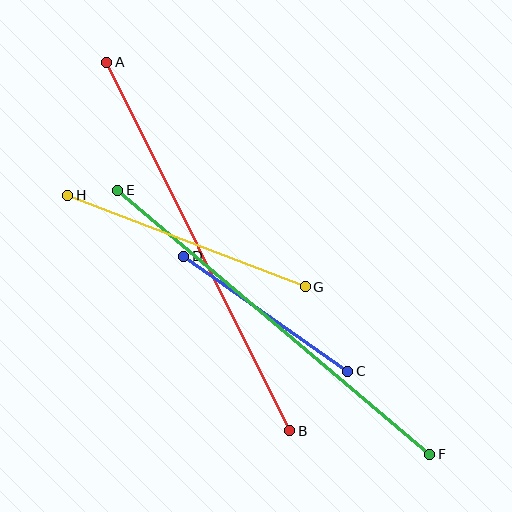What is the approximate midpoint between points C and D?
The midpoint is at approximately (266, 314) pixels.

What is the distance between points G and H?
The distance is approximately 255 pixels.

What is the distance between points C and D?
The distance is approximately 200 pixels.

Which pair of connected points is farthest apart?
Points A and B are farthest apart.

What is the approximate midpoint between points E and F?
The midpoint is at approximately (274, 322) pixels.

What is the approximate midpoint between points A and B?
The midpoint is at approximately (198, 246) pixels.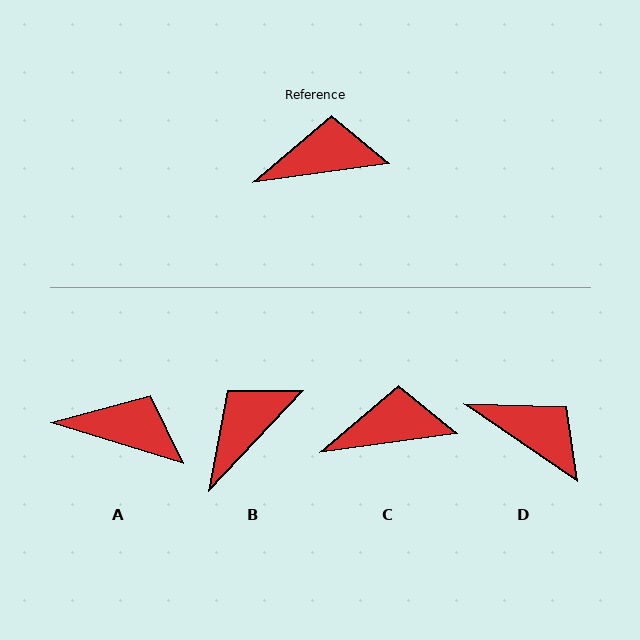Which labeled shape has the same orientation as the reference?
C.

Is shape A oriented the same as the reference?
No, it is off by about 25 degrees.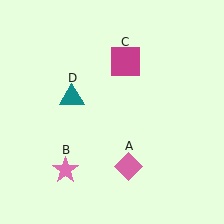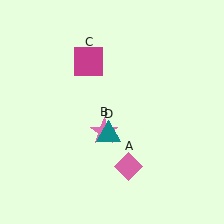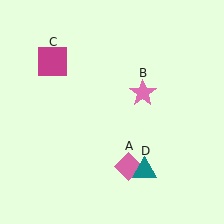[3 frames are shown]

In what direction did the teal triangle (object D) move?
The teal triangle (object D) moved down and to the right.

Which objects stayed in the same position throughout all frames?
Pink diamond (object A) remained stationary.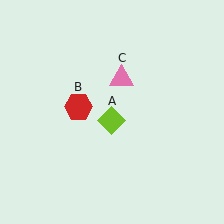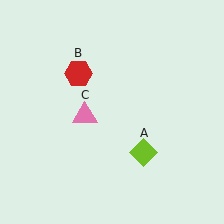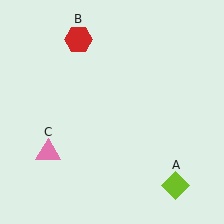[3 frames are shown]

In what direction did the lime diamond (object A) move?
The lime diamond (object A) moved down and to the right.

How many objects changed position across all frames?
3 objects changed position: lime diamond (object A), red hexagon (object B), pink triangle (object C).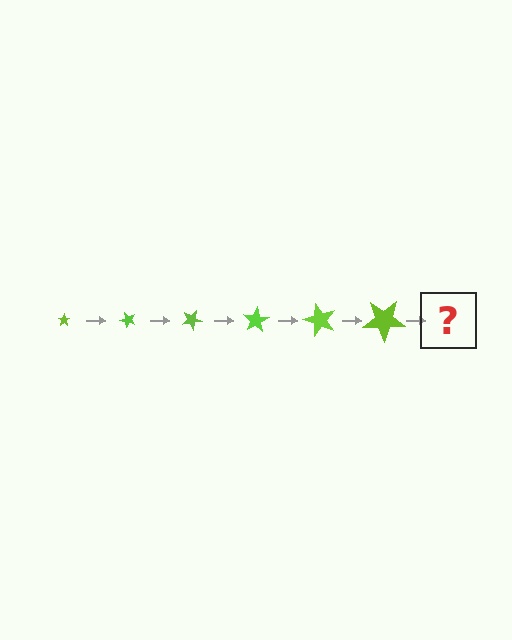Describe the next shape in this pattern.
It should be a star, larger than the previous one and rotated 300 degrees from the start.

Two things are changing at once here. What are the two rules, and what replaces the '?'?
The two rules are that the star grows larger each step and it rotates 50 degrees each step. The '?' should be a star, larger than the previous one and rotated 300 degrees from the start.